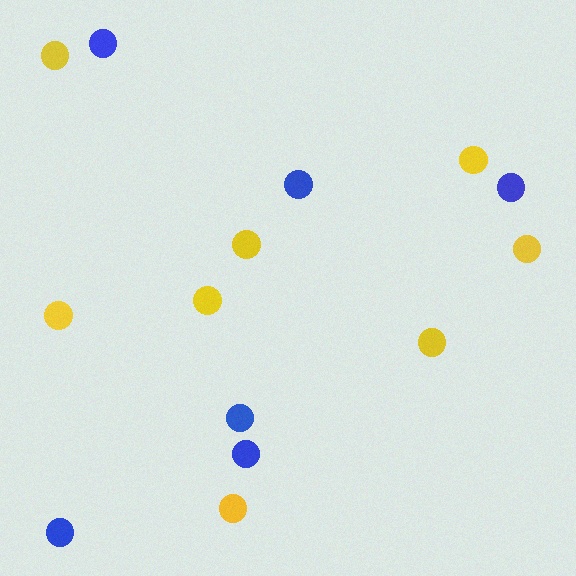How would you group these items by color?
There are 2 groups: one group of yellow circles (8) and one group of blue circles (6).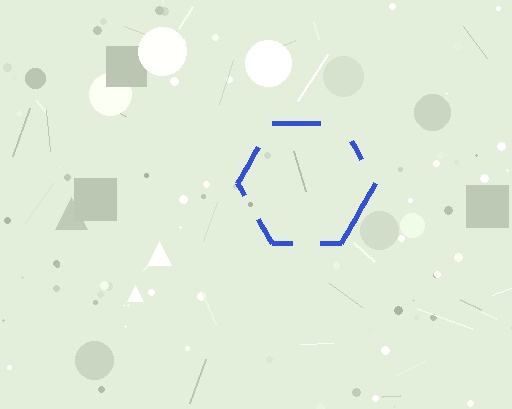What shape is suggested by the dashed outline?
The dashed outline suggests a hexagon.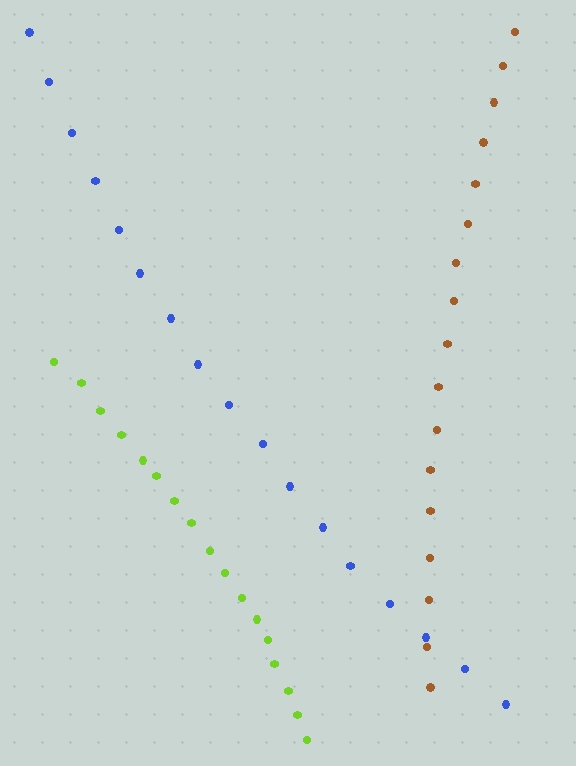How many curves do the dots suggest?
There are 3 distinct paths.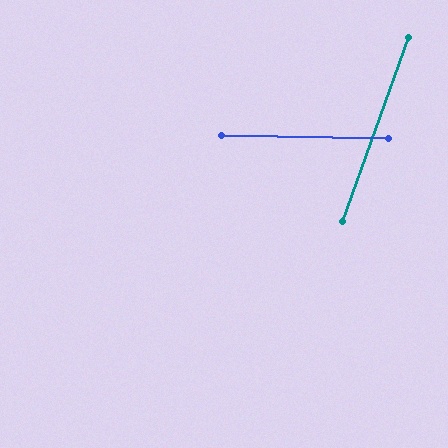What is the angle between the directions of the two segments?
Approximately 72 degrees.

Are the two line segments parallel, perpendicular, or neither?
Neither parallel nor perpendicular — they differ by about 72°.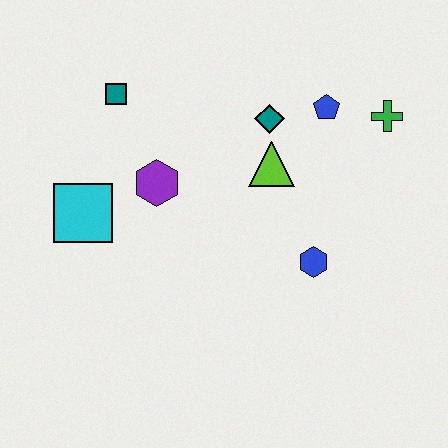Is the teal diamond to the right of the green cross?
No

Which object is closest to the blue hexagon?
The lime triangle is closest to the blue hexagon.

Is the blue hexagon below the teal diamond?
Yes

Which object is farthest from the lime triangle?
The cyan square is farthest from the lime triangle.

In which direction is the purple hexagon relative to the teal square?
The purple hexagon is below the teal square.